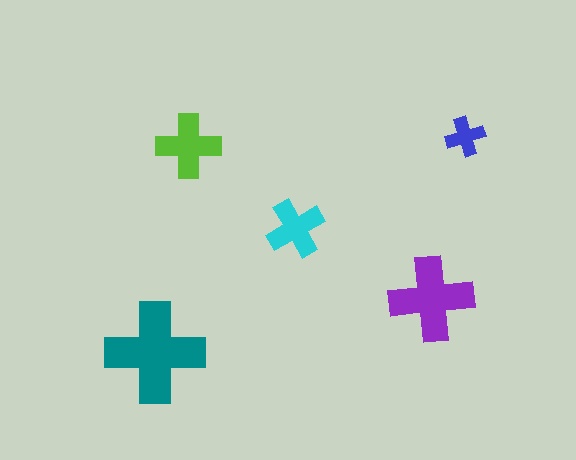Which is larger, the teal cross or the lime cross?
The teal one.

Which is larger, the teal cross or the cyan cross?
The teal one.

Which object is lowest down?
The teal cross is bottommost.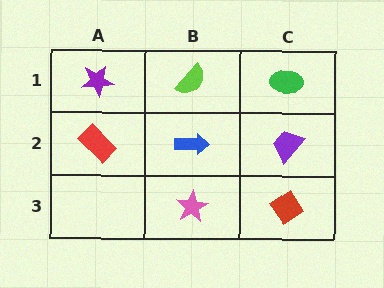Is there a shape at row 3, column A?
No, that cell is empty.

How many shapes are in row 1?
3 shapes.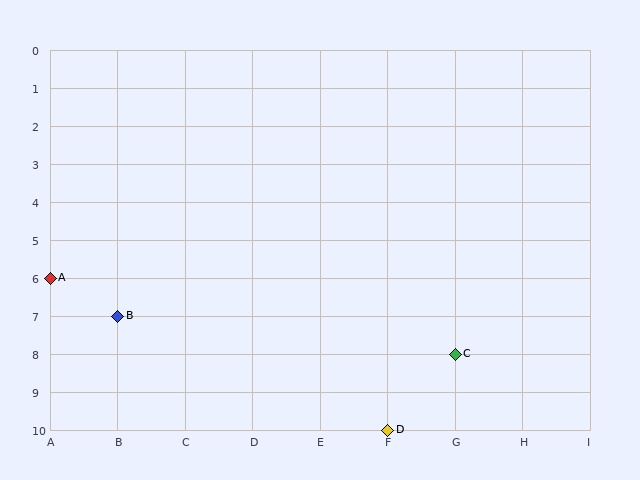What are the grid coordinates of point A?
Point A is at grid coordinates (A, 6).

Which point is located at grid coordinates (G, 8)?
Point C is at (G, 8).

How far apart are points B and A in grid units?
Points B and A are 1 column and 1 row apart (about 1.4 grid units diagonally).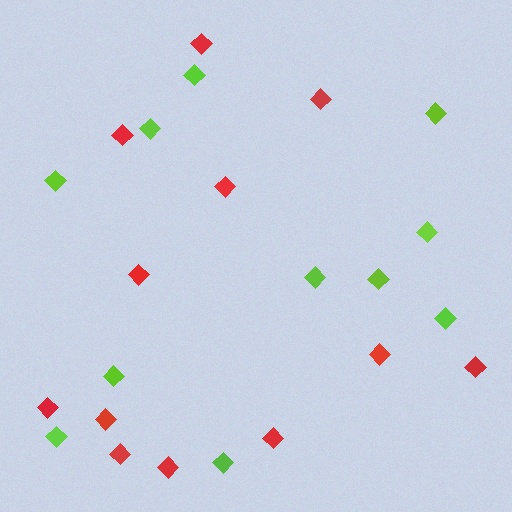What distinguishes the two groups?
There are 2 groups: one group of lime diamonds (11) and one group of red diamonds (12).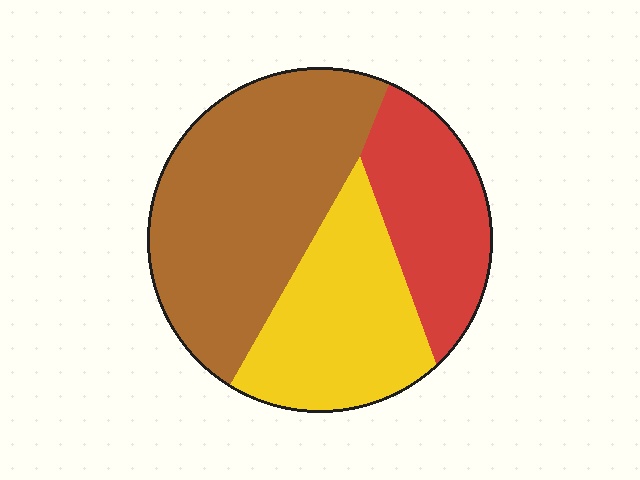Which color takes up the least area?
Red, at roughly 25%.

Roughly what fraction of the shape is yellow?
Yellow takes up about one third (1/3) of the shape.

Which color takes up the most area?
Brown, at roughly 45%.